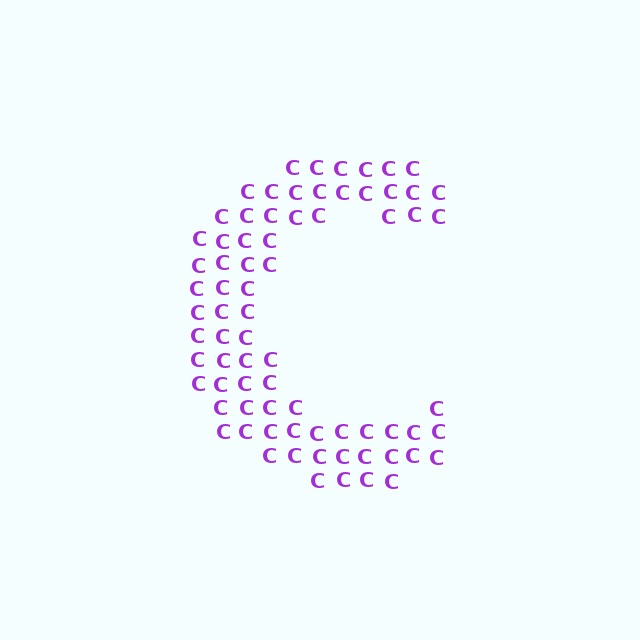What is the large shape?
The large shape is the letter C.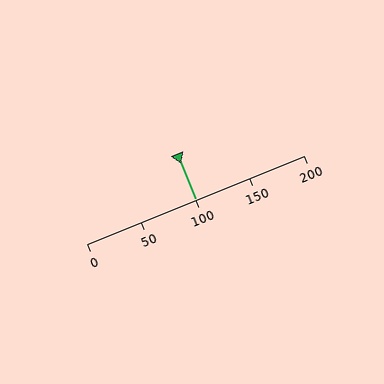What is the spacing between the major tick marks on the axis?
The major ticks are spaced 50 apart.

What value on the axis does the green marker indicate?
The marker indicates approximately 100.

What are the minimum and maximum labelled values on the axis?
The axis runs from 0 to 200.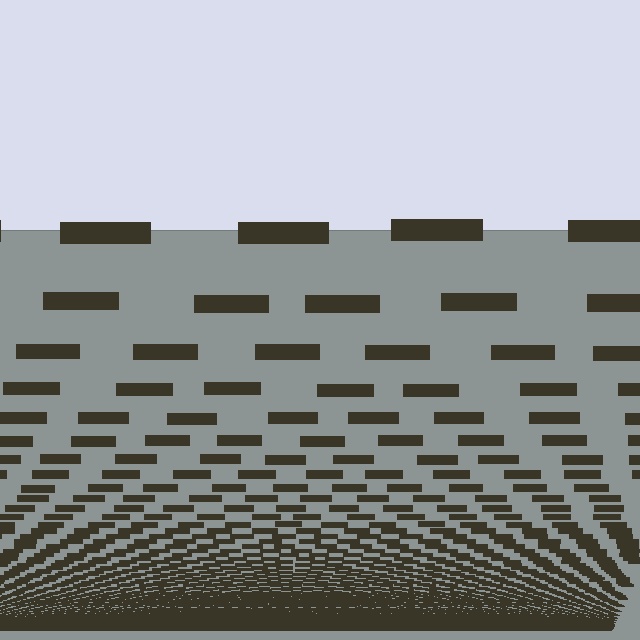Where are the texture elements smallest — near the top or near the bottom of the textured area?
Near the bottom.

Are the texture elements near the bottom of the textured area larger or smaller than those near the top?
Smaller. The gradient is inverted — elements near the bottom are smaller and denser.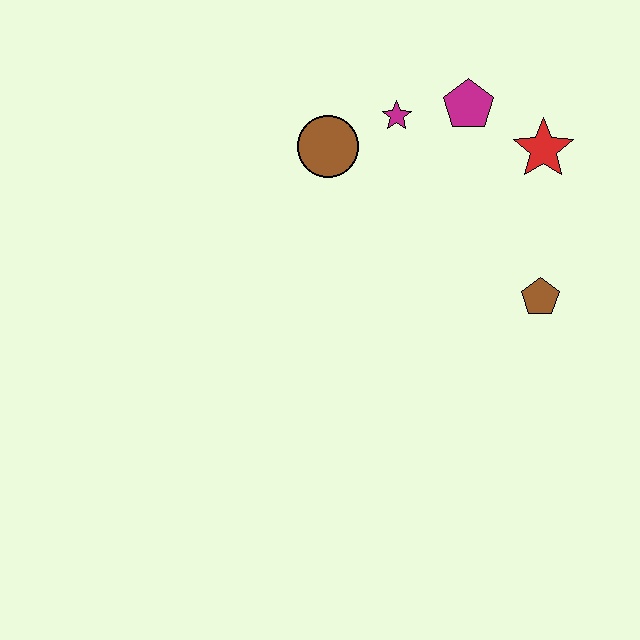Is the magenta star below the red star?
No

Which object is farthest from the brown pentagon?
The brown circle is farthest from the brown pentagon.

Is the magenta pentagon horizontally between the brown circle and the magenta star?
No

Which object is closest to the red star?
The magenta pentagon is closest to the red star.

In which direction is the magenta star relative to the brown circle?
The magenta star is to the right of the brown circle.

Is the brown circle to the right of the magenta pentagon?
No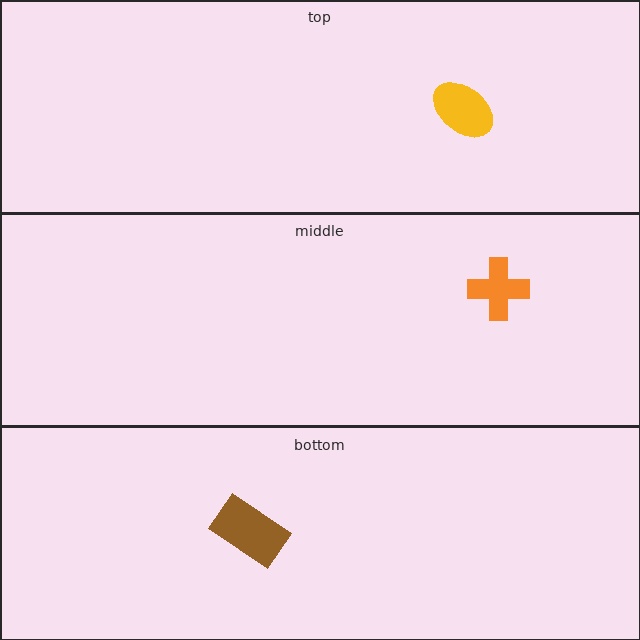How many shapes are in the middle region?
1.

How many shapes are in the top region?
1.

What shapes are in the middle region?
The orange cross.